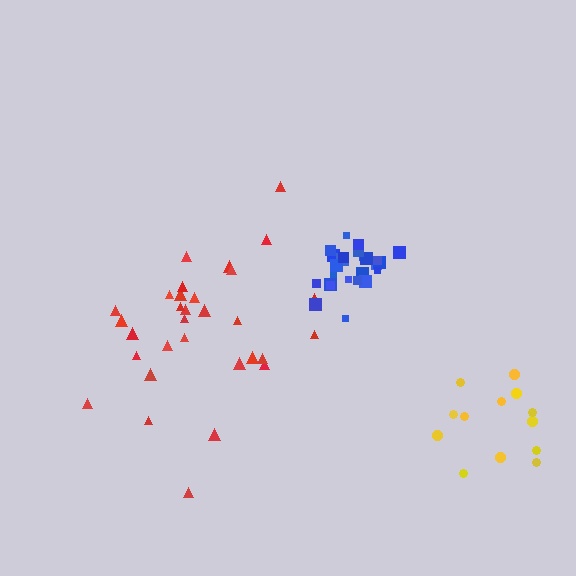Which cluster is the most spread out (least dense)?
Yellow.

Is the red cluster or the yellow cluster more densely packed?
Red.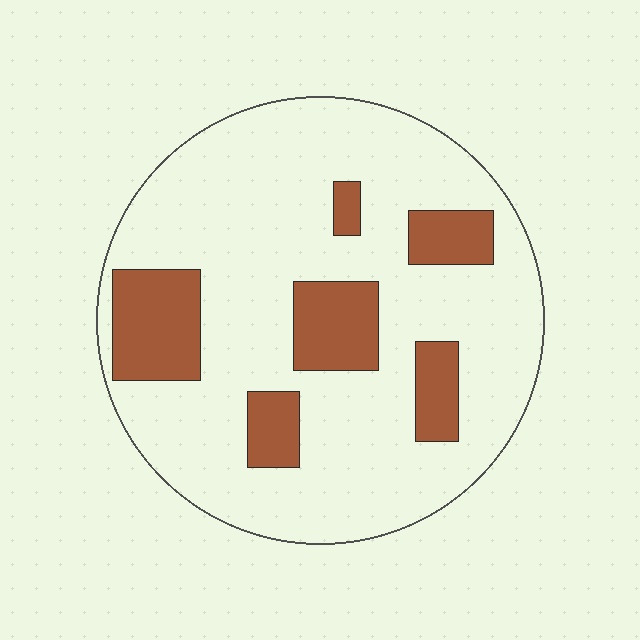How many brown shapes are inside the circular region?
6.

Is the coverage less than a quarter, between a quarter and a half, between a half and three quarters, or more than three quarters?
Less than a quarter.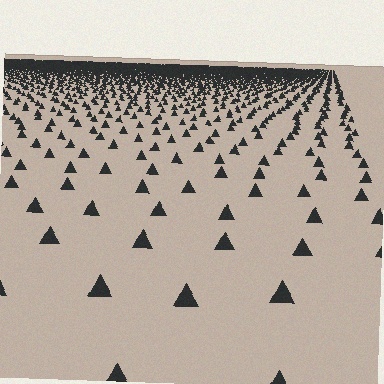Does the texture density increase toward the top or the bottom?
Density increases toward the top.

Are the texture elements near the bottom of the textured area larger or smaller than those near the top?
Larger. Near the bottom, elements are closer to the viewer and appear at a bigger on-screen size.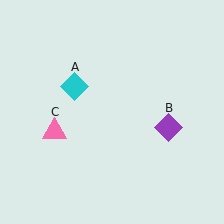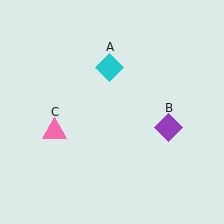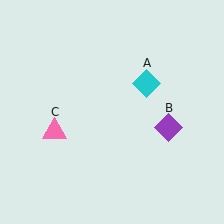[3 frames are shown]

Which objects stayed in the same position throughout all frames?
Purple diamond (object B) and pink triangle (object C) remained stationary.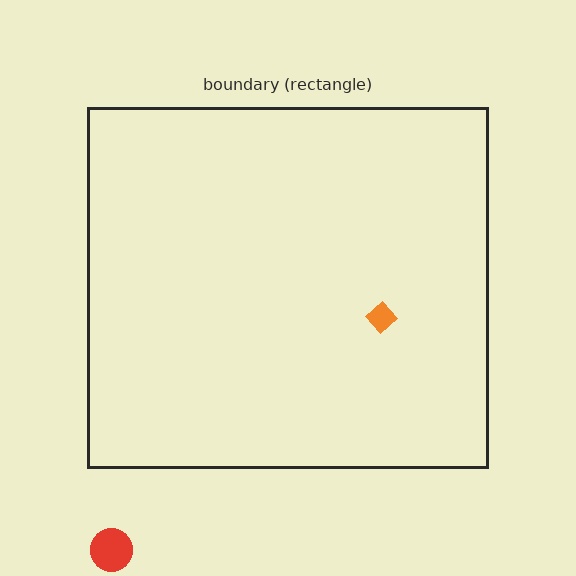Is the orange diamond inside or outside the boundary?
Inside.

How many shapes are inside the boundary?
1 inside, 1 outside.